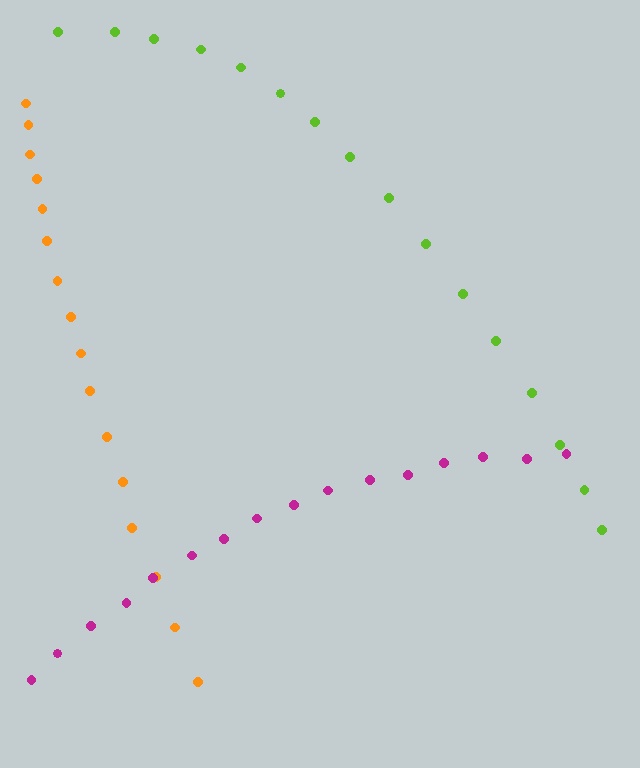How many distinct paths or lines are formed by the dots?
There are 3 distinct paths.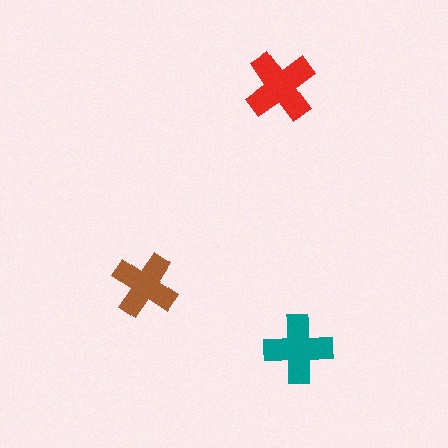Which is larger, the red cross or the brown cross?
The red one.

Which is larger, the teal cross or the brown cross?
The teal one.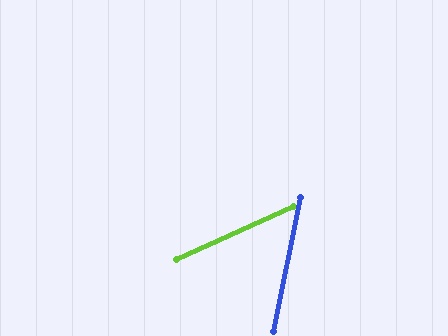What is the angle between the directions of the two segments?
Approximately 54 degrees.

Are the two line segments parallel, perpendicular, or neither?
Neither parallel nor perpendicular — they differ by about 54°.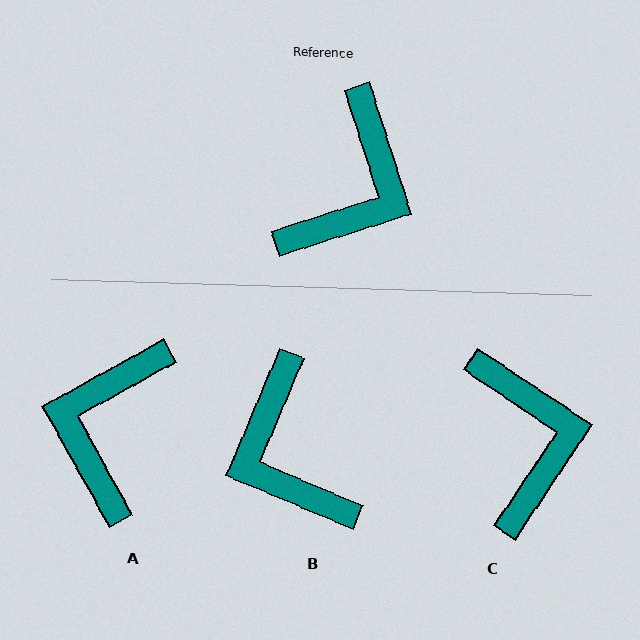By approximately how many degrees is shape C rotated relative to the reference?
Approximately 39 degrees counter-clockwise.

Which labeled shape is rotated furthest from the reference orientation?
A, about 169 degrees away.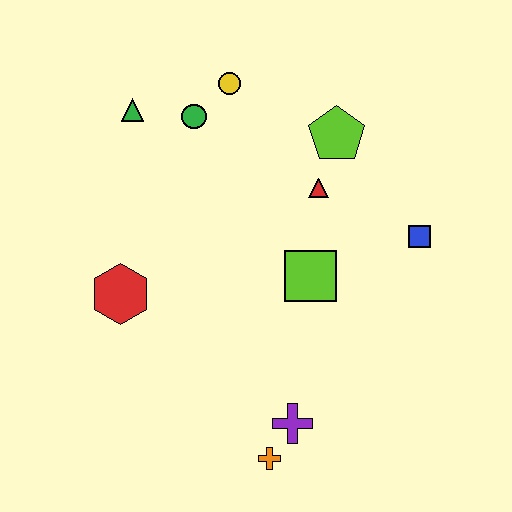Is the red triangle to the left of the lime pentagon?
Yes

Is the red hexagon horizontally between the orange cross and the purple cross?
No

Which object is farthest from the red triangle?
The orange cross is farthest from the red triangle.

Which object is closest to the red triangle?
The lime pentagon is closest to the red triangle.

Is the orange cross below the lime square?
Yes